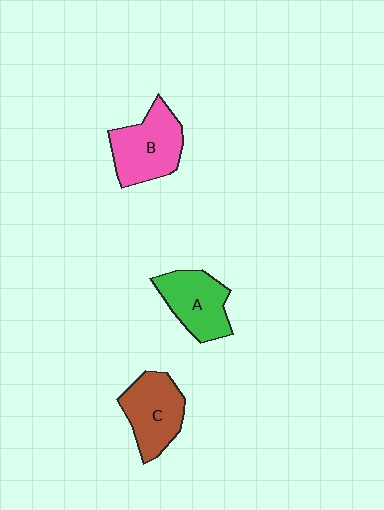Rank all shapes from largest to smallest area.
From largest to smallest: B (pink), C (brown), A (green).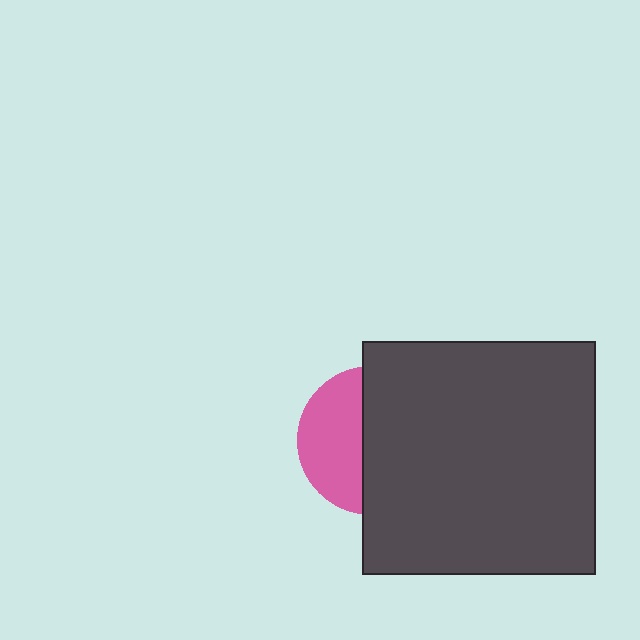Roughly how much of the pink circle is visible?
A small part of it is visible (roughly 41%).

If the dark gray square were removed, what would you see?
You would see the complete pink circle.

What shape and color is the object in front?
The object in front is a dark gray square.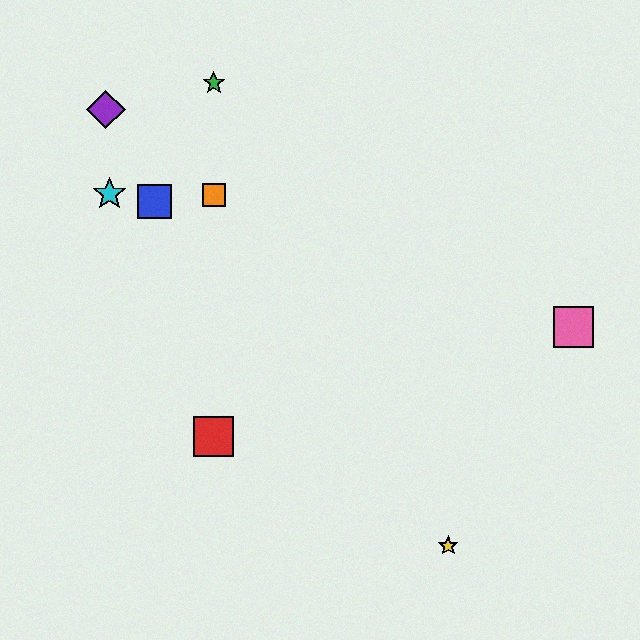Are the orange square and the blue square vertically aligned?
No, the orange square is at x≈214 and the blue square is at x≈154.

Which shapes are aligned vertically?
The red square, the green star, the orange square are aligned vertically.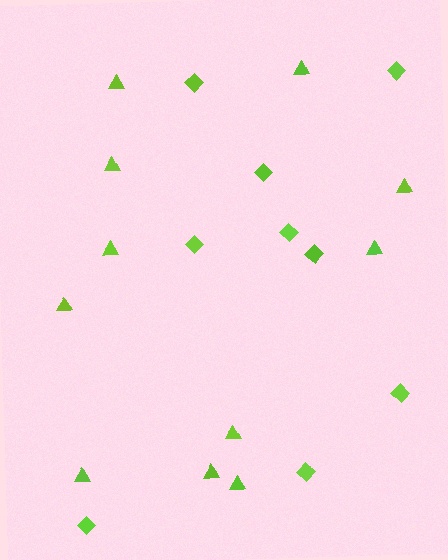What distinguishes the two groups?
There are 2 groups: one group of diamonds (9) and one group of triangles (11).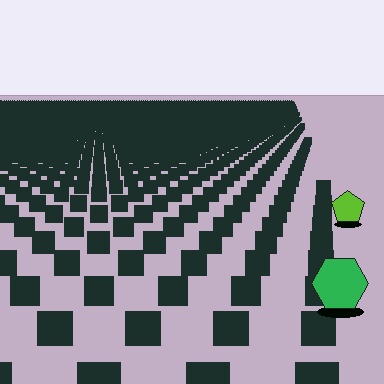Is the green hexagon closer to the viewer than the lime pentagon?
Yes. The green hexagon is closer — you can tell from the texture gradient: the ground texture is coarser near it.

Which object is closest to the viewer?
The green hexagon is closest. The texture marks near it are larger and more spread out.